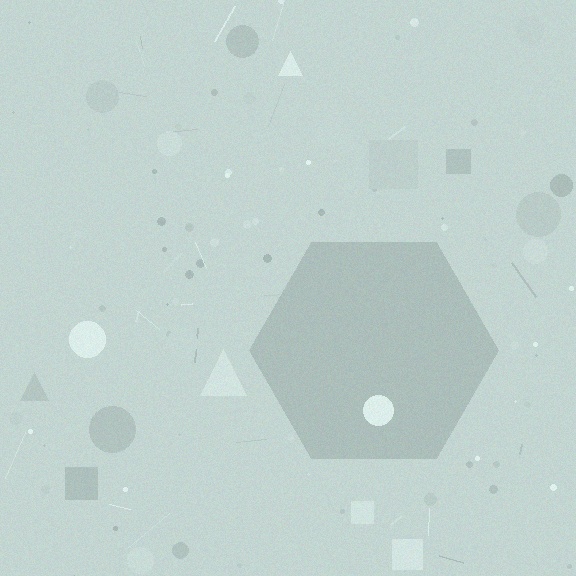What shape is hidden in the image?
A hexagon is hidden in the image.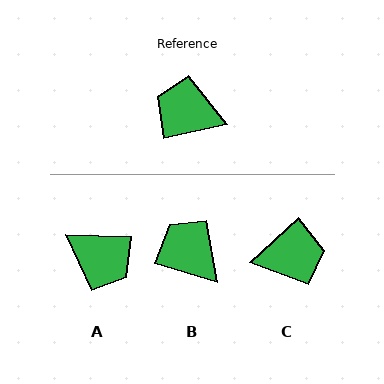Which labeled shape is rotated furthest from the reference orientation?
A, about 166 degrees away.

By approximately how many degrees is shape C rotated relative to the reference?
Approximately 149 degrees clockwise.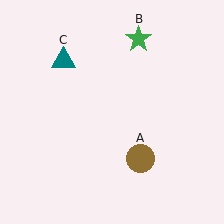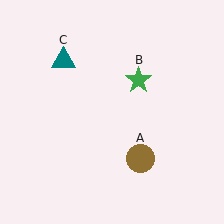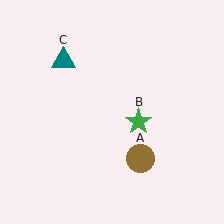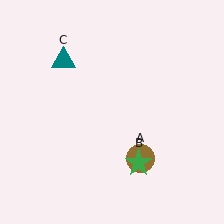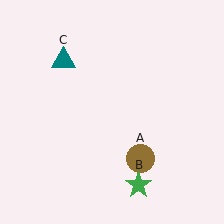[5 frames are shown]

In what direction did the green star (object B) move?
The green star (object B) moved down.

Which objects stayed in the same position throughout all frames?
Brown circle (object A) and teal triangle (object C) remained stationary.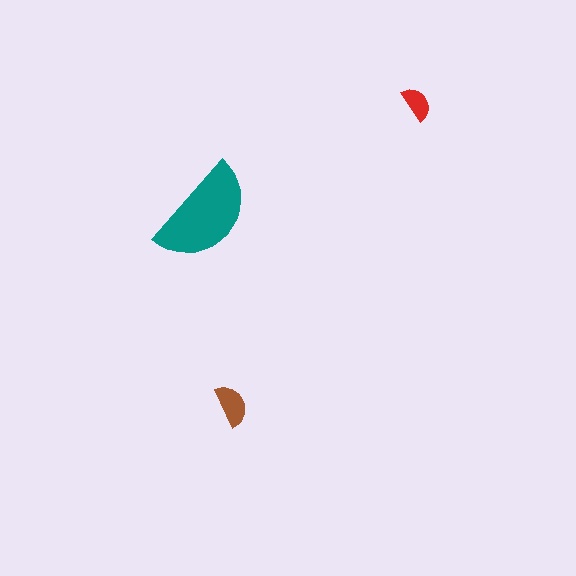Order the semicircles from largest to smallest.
the teal one, the brown one, the red one.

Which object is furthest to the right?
The red semicircle is rightmost.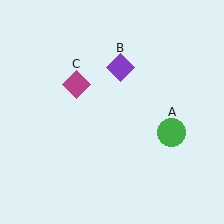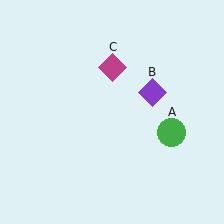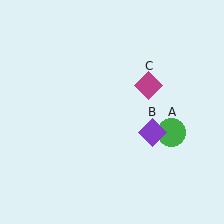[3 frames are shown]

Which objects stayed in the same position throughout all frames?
Green circle (object A) remained stationary.